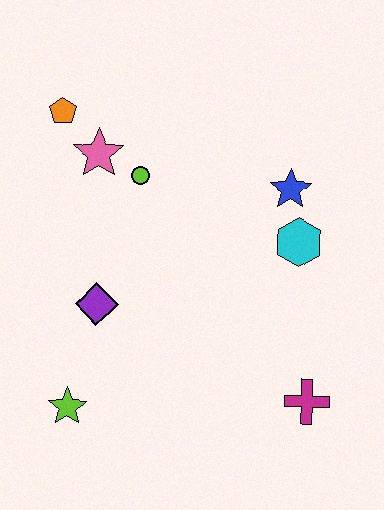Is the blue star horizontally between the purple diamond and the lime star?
No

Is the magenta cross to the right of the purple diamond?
Yes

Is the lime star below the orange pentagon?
Yes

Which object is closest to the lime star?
The purple diamond is closest to the lime star.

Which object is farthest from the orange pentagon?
The magenta cross is farthest from the orange pentagon.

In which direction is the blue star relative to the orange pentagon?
The blue star is to the right of the orange pentagon.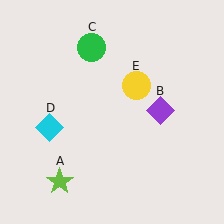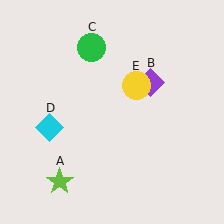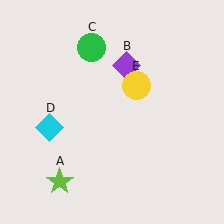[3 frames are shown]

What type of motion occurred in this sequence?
The purple diamond (object B) rotated counterclockwise around the center of the scene.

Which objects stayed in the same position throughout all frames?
Lime star (object A) and green circle (object C) and cyan diamond (object D) and yellow circle (object E) remained stationary.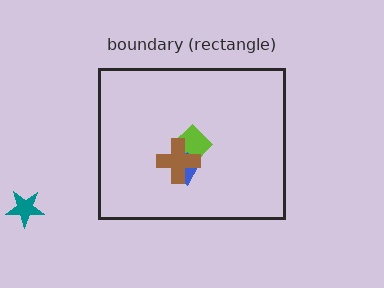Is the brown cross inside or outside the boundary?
Inside.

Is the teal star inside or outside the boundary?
Outside.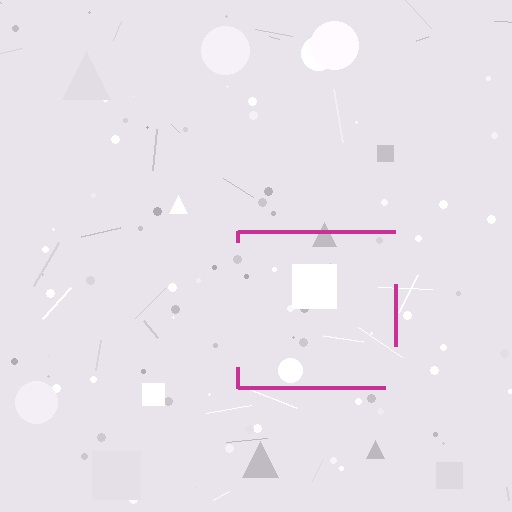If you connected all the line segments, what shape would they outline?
They would outline a square.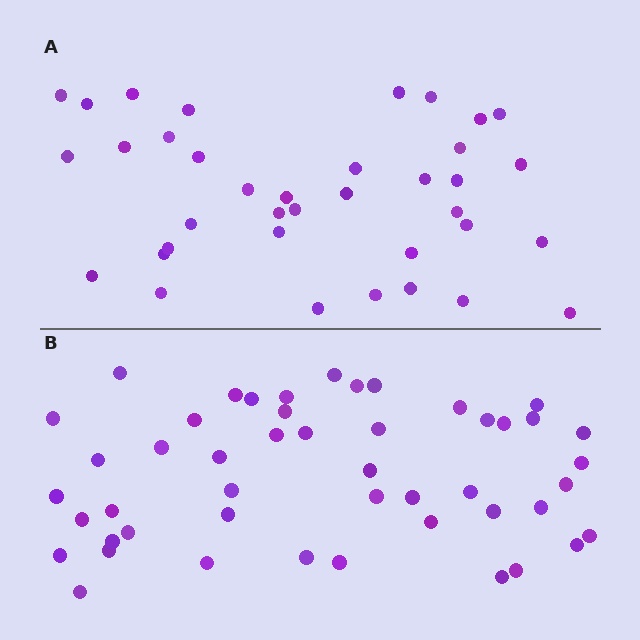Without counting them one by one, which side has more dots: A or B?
Region B (the bottom region) has more dots.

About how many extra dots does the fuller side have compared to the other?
Region B has roughly 12 or so more dots than region A.